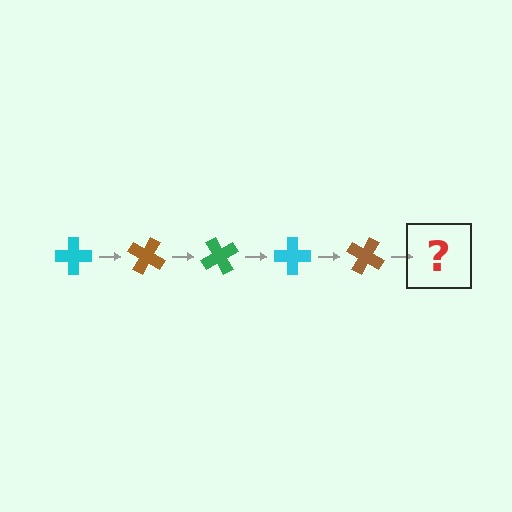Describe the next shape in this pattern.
It should be a green cross, rotated 150 degrees from the start.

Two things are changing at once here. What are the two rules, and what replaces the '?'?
The two rules are that it rotates 30 degrees each step and the color cycles through cyan, brown, and green. The '?' should be a green cross, rotated 150 degrees from the start.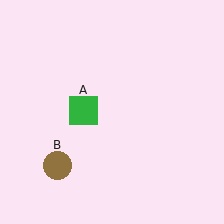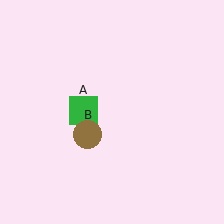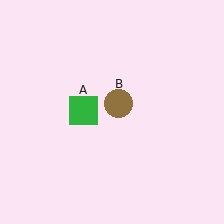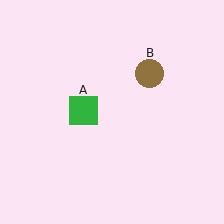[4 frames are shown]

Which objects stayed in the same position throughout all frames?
Green square (object A) remained stationary.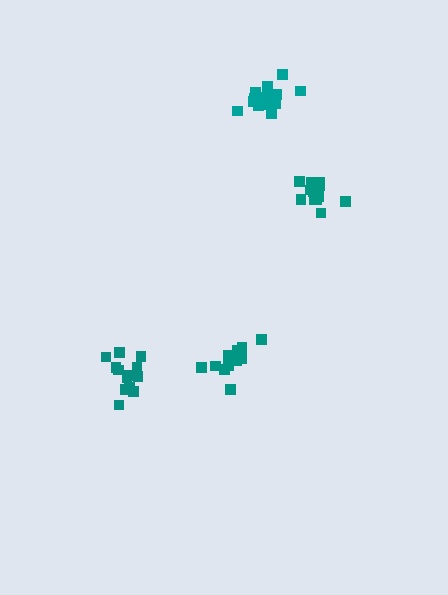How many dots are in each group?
Group 1: 12 dots, Group 2: 14 dots, Group 3: 14 dots, Group 4: 13 dots (53 total).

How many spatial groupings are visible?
There are 4 spatial groupings.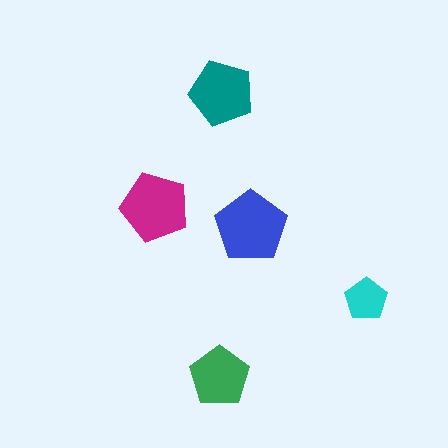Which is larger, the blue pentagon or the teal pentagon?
The blue one.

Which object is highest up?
The teal pentagon is topmost.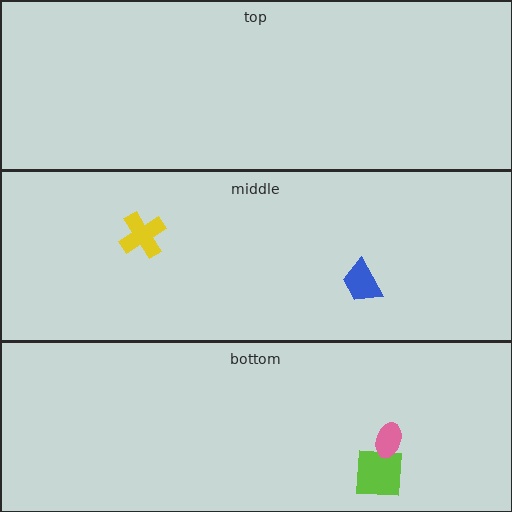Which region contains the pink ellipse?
The bottom region.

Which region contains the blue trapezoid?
The middle region.